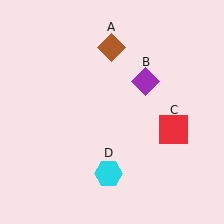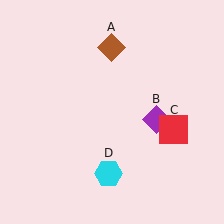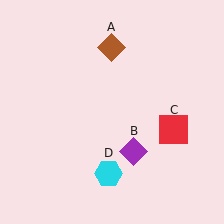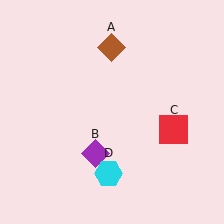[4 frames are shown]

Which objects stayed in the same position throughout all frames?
Brown diamond (object A) and red square (object C) and cyan hexagon (object D) remained stationary.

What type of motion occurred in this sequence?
The purple diamond (object B) rotated clockwise around the center of the scene.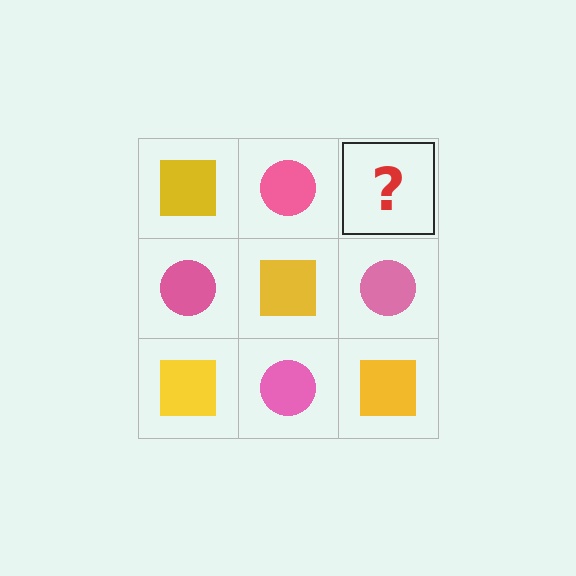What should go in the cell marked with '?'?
The missing cell should contain a yellow square.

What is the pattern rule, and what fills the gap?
The rule is that it alternates yellow square and pink circle in a checkerboard pattern. The gap should be filled with a yellow square.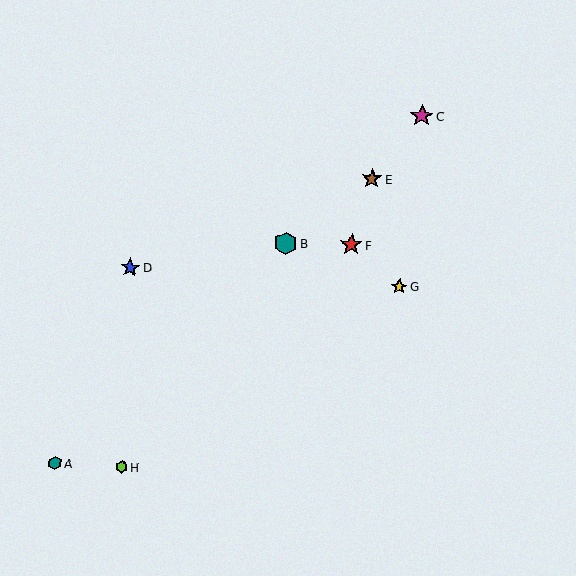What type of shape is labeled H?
Shape H is a lime hexagon.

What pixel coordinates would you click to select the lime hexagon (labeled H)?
Click at (122, 467) to select the lime hexagon H.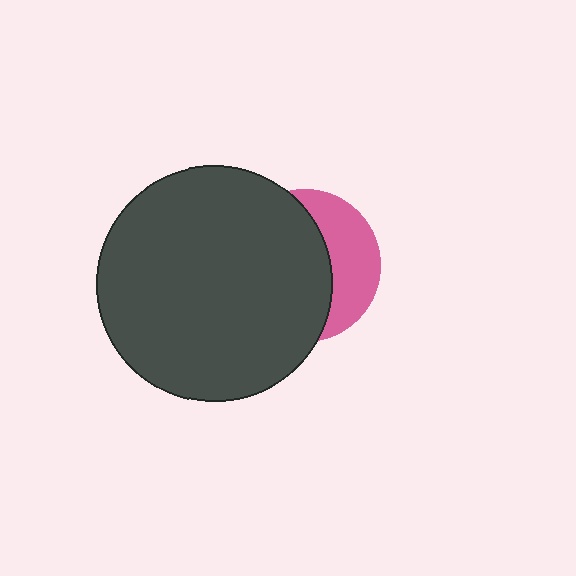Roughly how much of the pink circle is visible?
A small part of it is visible (roughly 36%).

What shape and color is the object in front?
The object in front is a dark gray circle.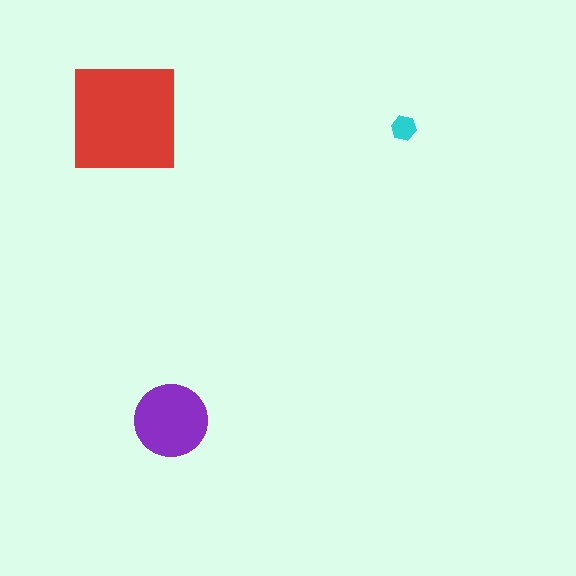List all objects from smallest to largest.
The cyan hexagon, the purple circle, the red square.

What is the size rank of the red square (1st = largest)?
1st.